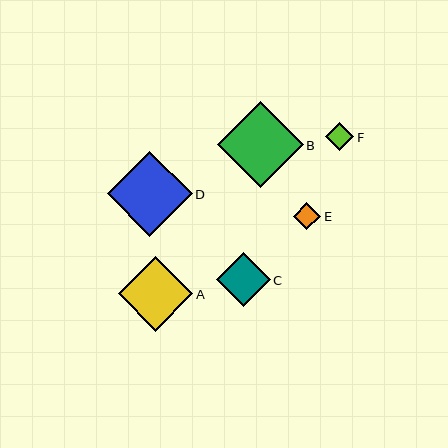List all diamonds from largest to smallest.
From largest to smallest: D, B, A, C, F, E.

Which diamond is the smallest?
Diamond E is the smallest with a size of approximately 27 pixels.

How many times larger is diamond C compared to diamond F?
Diamond C is approximately 1.9 times the size of diamond F.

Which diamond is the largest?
Diamond D is the largest with a size of approximately 85 pixels.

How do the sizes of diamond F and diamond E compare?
Diamond F and diamond E are approximately the same size.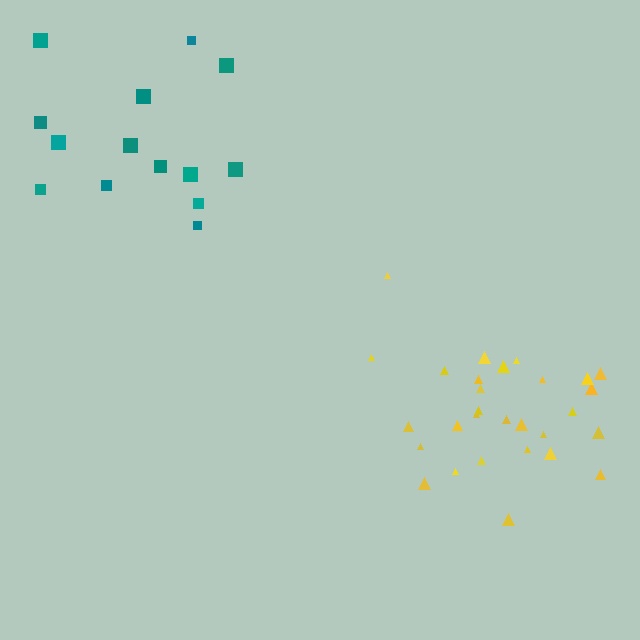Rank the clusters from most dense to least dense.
yellow, teal.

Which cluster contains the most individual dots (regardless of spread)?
Yellow (29).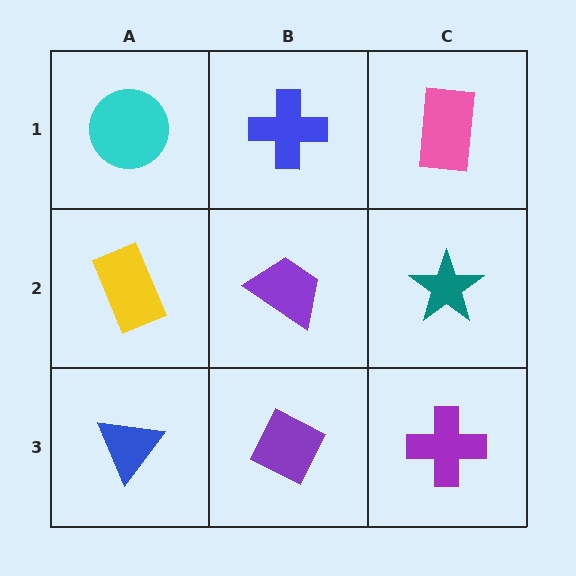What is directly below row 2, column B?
A purple diamond.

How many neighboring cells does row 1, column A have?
2.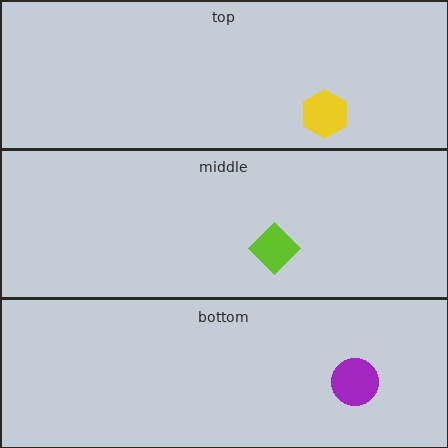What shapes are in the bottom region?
The purple circle.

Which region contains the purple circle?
The bottom region.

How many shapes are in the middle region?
1.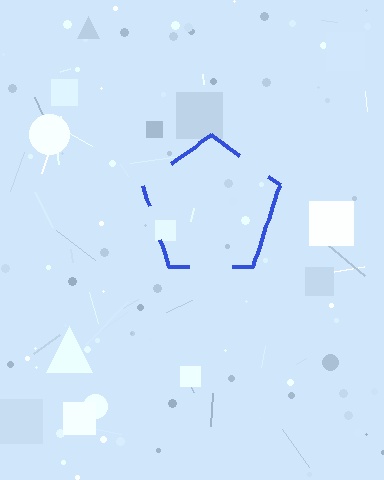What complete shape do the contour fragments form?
The contour fragments form a pentagon.